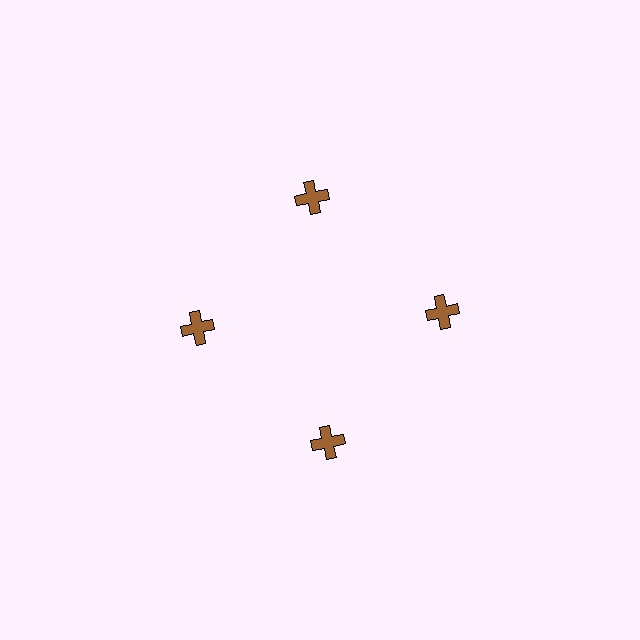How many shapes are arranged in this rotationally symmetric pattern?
There are 4 shapes, arranged in 4 groups of 1.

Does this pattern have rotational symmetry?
Yes, this pattern has 4-fold rotational symmetry. It looks the same after rotating 90 degrees around the center.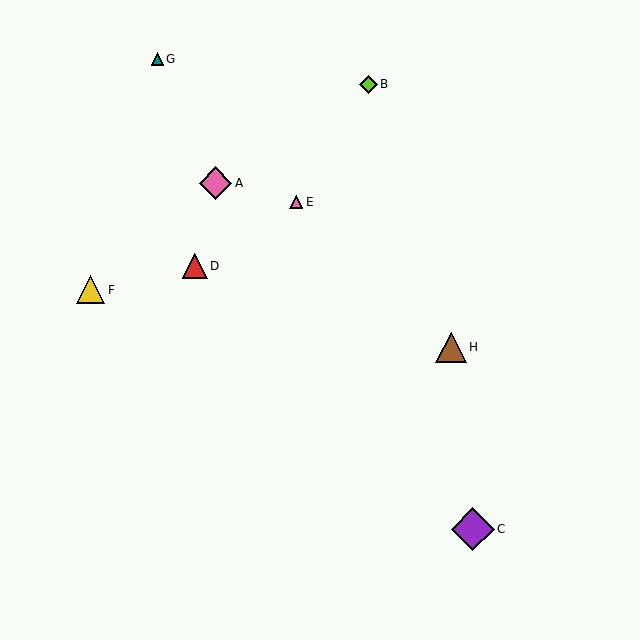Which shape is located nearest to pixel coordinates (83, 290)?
The yellow triangle (labeled F) at (91, 290) is nearest to that location.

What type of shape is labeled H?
Shape H is a brown triangle.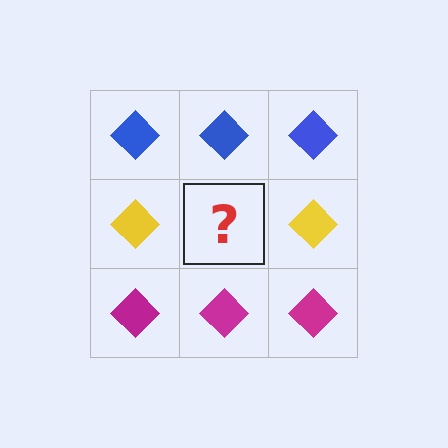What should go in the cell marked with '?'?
The missing cell should contain a yellow diamond.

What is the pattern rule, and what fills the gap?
The rule is that each row has a consistent color. The gap should be filled with a yellow diamond.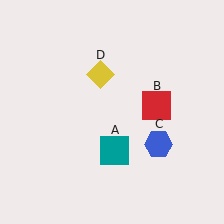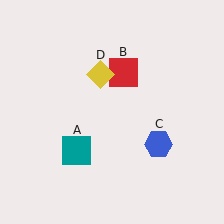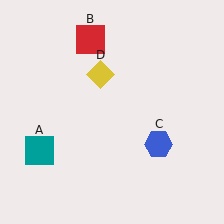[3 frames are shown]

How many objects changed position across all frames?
2 objects changed position: teal square (object A), red square (object B).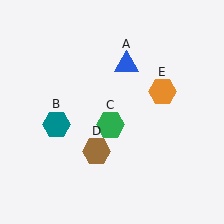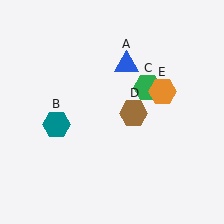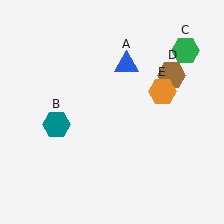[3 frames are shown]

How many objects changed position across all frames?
2 objects changed position: green hexagon (object C), brown hexagon (object D).